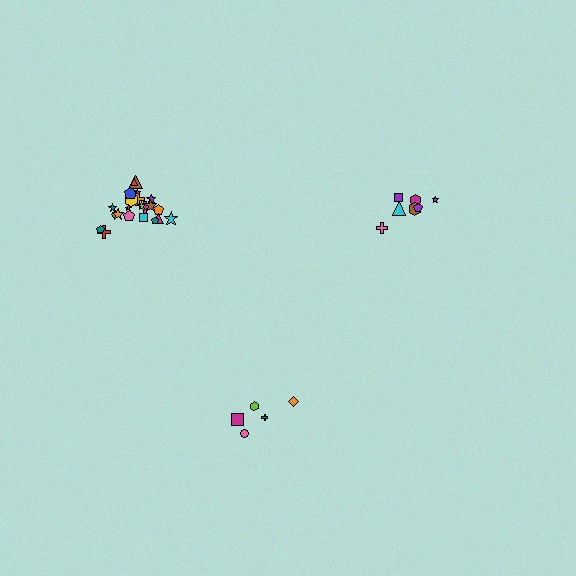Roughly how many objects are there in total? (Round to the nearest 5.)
Roughly 35 objects in total.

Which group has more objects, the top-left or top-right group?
The top-left group.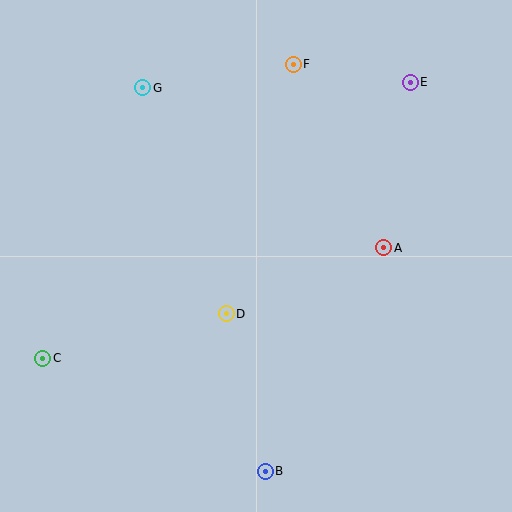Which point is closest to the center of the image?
Point D at (226, 314) is closest to the center.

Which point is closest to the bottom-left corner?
Point C is closest to the bottom-left corner.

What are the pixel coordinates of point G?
Point G is at (143, 88).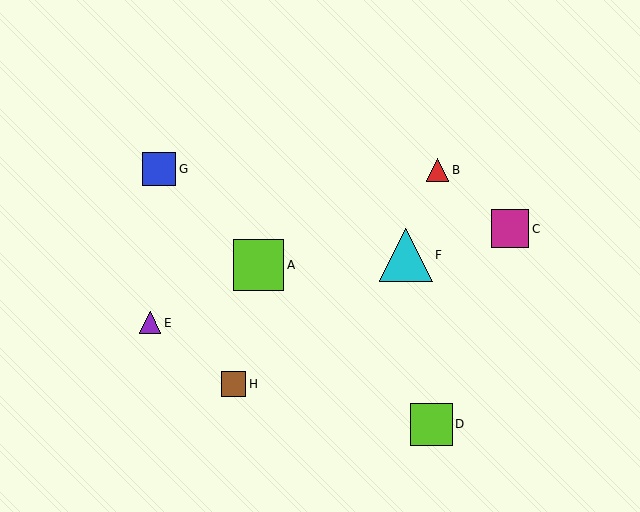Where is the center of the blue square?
The center of the blue square is at (159, 169).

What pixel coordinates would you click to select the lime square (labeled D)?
Click at (431, 424) to select the lime square D.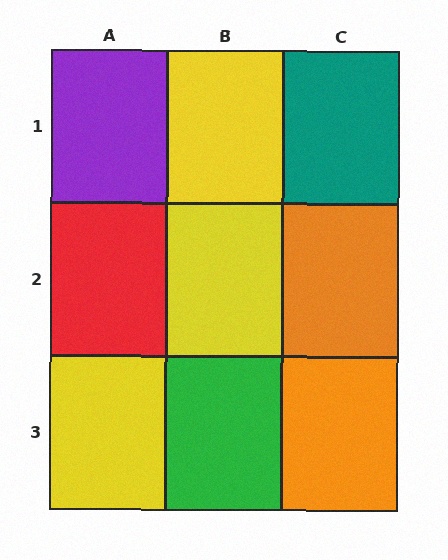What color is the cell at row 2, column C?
Orange.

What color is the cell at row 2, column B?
Yellow.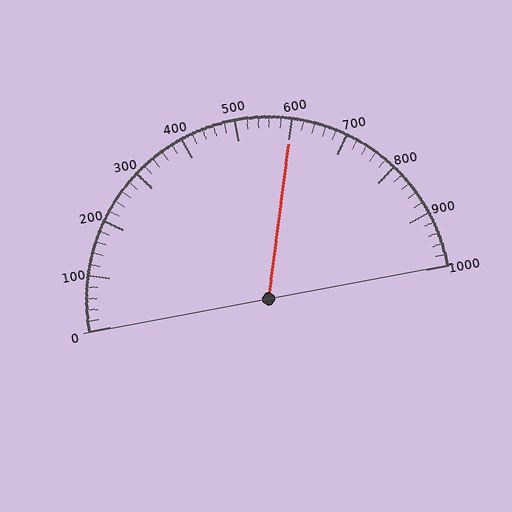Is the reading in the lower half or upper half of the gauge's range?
The reading is in the upper half of the range (0 to 1000).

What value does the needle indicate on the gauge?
The needle indicates approximately 600.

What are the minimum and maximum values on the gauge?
The gauge ranges from 0 to 1000.